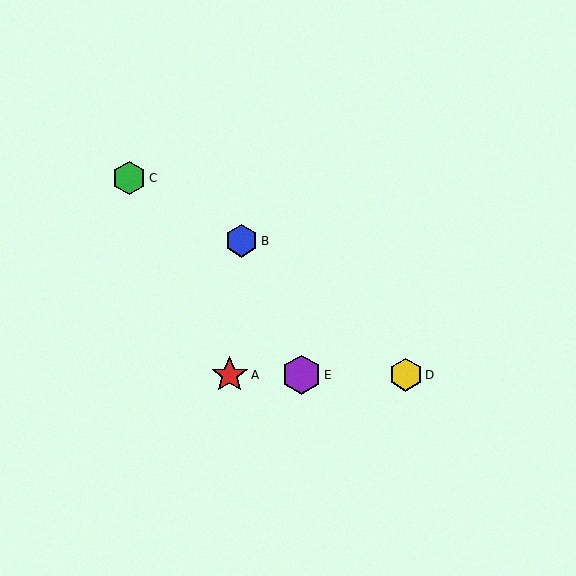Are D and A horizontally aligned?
Yes, both are at y≈375.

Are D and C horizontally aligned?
No, D is at y≈375 and C is at y≈178.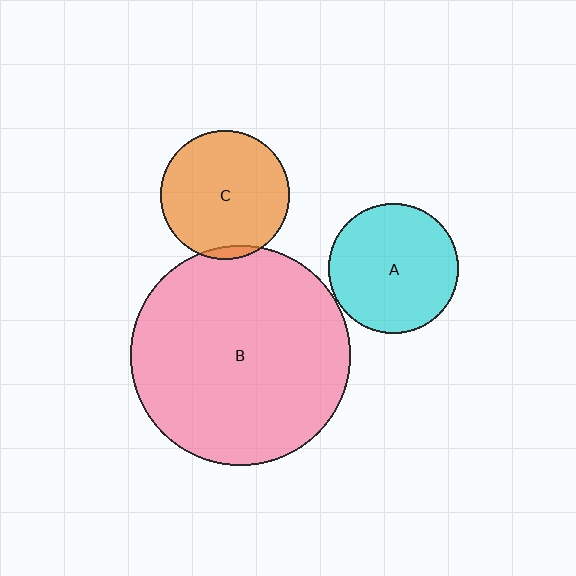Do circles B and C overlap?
Yes.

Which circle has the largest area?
Circle B (pink).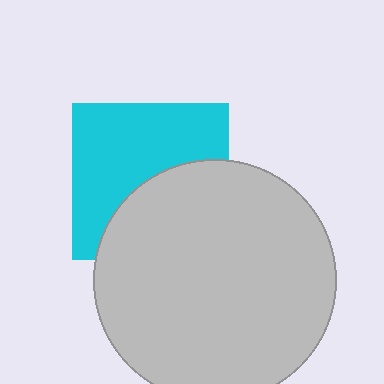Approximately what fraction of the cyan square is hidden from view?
Roughly 43% of the cyan square is hidden behind the light gray circle.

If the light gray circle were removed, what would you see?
You would see the complete cyan square.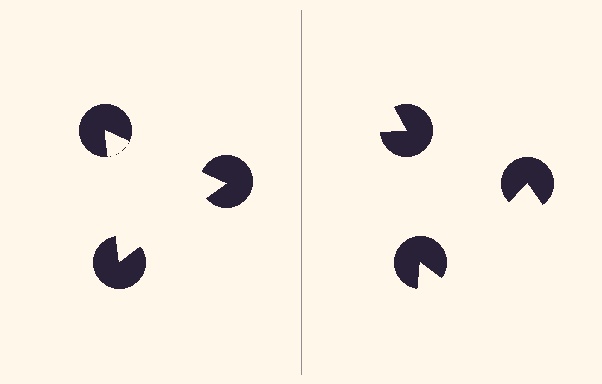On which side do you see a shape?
An illusory triangle appears on the left side. On the right side the wedge cuts are rotated, so no coherent shape forms.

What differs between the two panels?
The pac-man discs are positioned identically on both sides; only the wedge orientations differ. On the left they align to a triangle; on the right they are misaligned.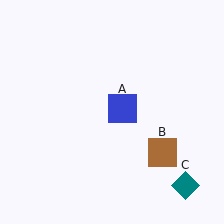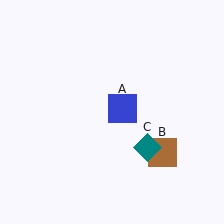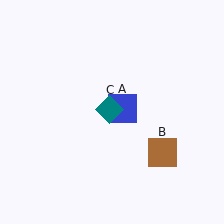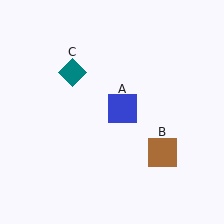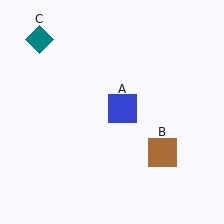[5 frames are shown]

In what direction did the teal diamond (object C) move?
The teal diamond (object C) moved up and to the left.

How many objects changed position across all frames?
1 object changed position: teal diamond (object C).